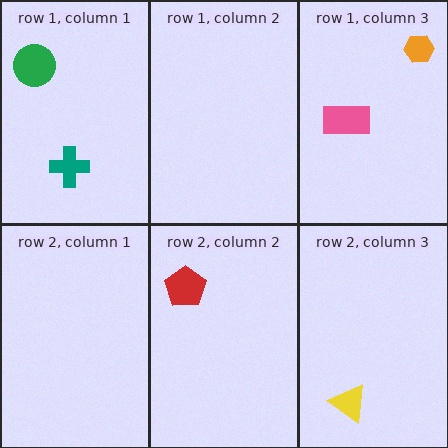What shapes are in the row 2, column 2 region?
The red pentagon.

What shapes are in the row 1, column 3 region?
The pink rectangle, the orange hexagon.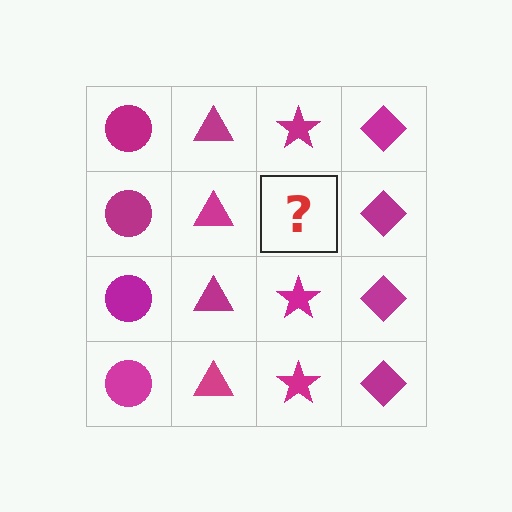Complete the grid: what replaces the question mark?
The question mark should be replaced with a magenta star.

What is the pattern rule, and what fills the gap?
The rule is that each column has a consistent shape. The gap should be filled with a magenta star.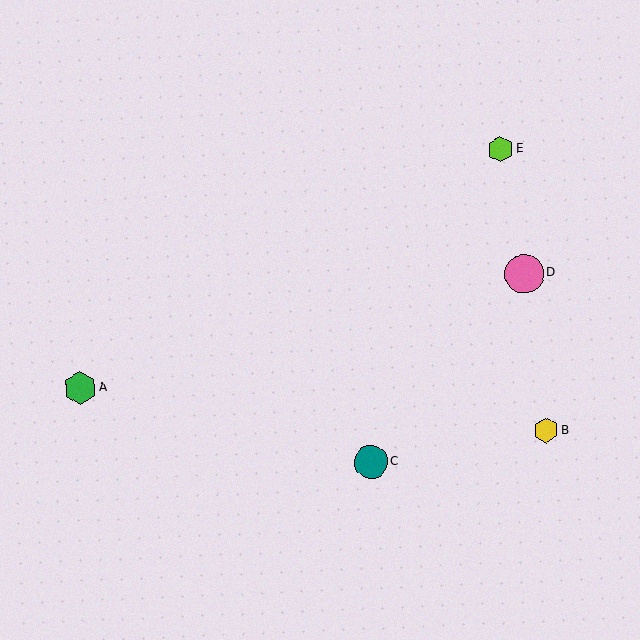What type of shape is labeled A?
Shape A is a green hexagon.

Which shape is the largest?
The pink circle (labeled D) is the largest.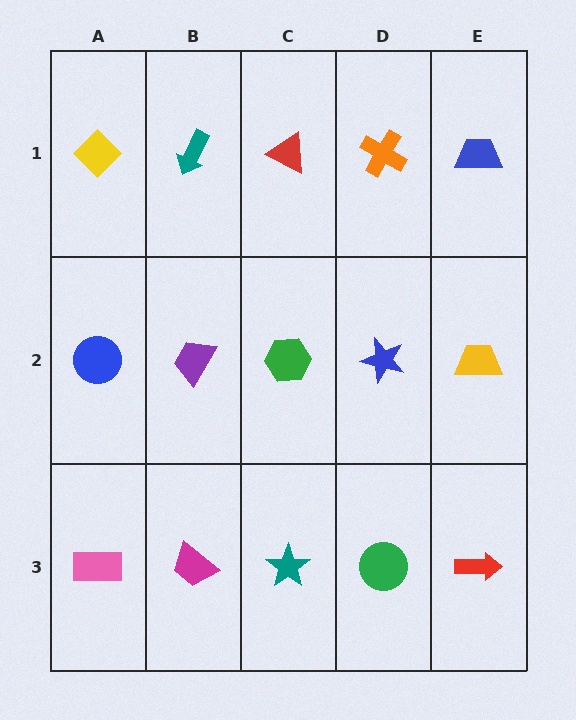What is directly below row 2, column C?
A teal star.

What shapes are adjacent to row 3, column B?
A purple trapezoid (row 2, column B), a pink rectangle (row 3, column A), a teal star (row 3, column C).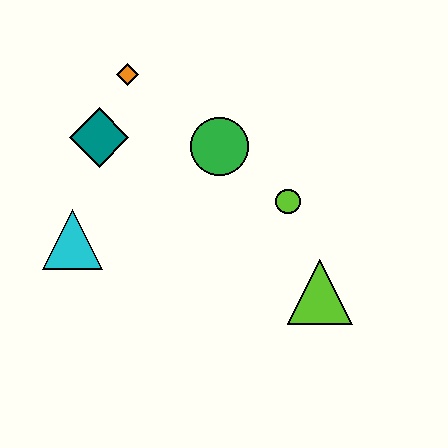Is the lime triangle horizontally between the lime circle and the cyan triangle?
No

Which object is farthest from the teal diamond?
The lime triangle is farthest from the teal diamond.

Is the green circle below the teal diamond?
Yes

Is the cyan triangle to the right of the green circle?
No